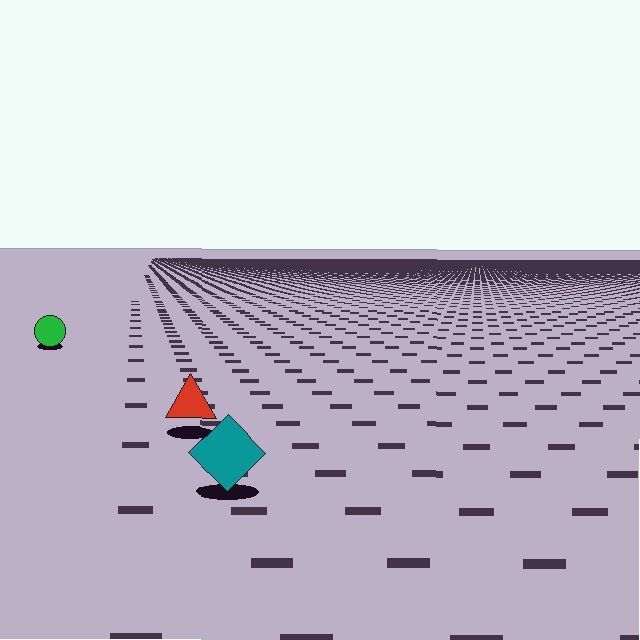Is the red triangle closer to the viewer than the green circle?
Yes. The red triangle is closer — you can tell from the texture gradient: the ground texture is coarser near it.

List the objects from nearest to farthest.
From nearest to farthest: the teal diamond, the red triangle, the green circle.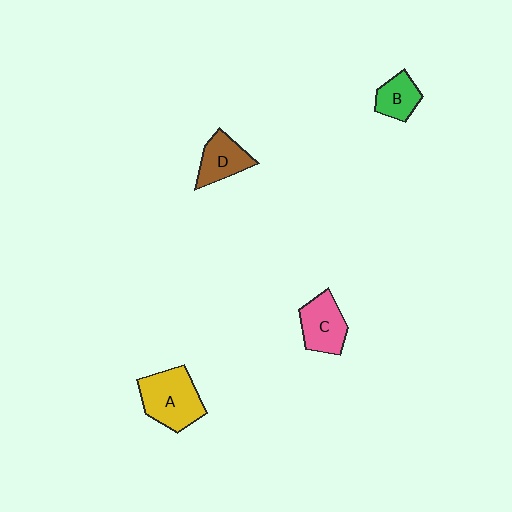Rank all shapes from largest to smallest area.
From largest to smallest: A (yellow), C (pink), D (brown), B (green).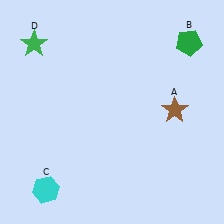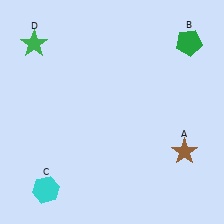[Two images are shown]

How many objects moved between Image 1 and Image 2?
1 object moved between the two images.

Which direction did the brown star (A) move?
The brown star (A) moved down.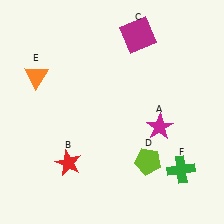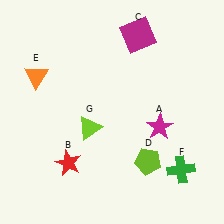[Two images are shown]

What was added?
A lime triangle (G) was added in Image 2.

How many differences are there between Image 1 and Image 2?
There is 1 difference between the two images.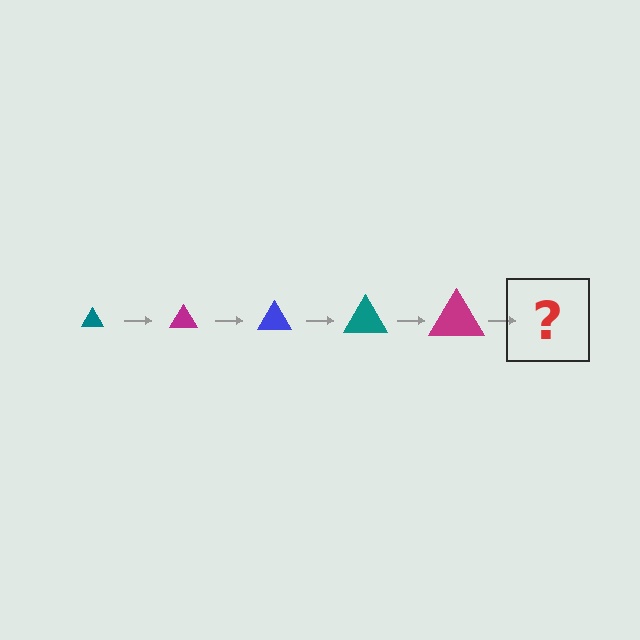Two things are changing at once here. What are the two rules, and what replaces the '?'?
The two rules are that the triangle grows larger each step and the color cycles through teal, magenta, and blue. The '?' should be a blue triangle, larger than the previous one.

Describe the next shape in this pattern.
It should be a blue triangle, larger than the previous one.